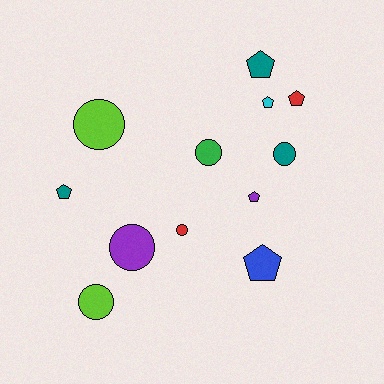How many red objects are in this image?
There are 2 red objects.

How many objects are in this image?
There are 12 objects.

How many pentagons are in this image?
There are 6 pentagons.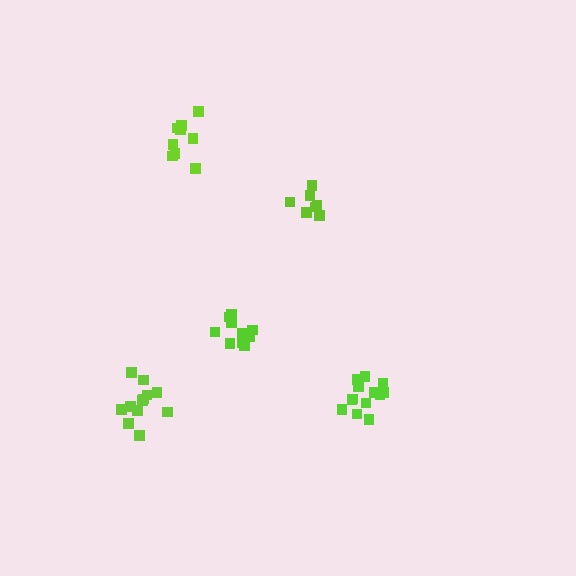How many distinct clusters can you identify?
There are 5 distinct clusters.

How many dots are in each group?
Group 1: 12 dots, Group 2: 10 dots, Group 3: 13 dots, Group 4: 7 dots, Group 5: 10 dots (52 total).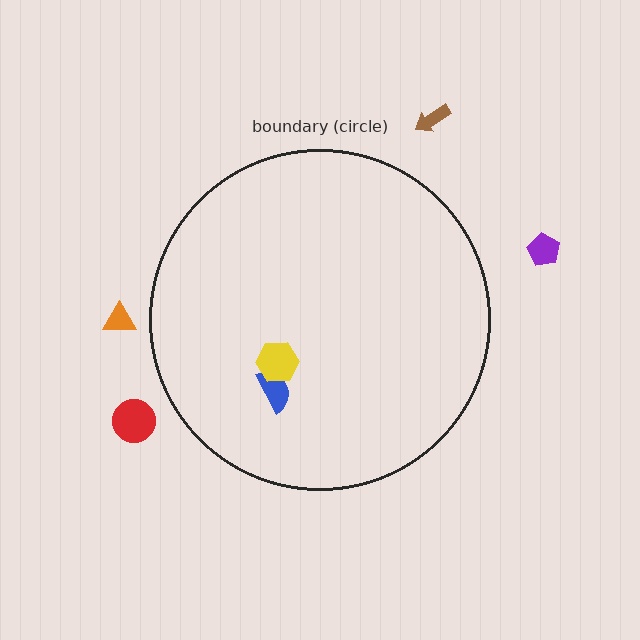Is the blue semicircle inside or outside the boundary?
Inside.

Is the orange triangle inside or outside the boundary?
Outside.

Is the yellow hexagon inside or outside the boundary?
Inside.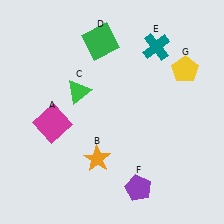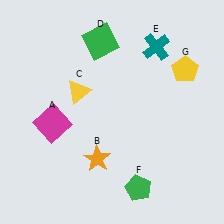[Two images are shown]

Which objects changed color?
C changed from green to yellow. F changed from purple to green.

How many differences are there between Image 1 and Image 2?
There are 2 differences between the two images.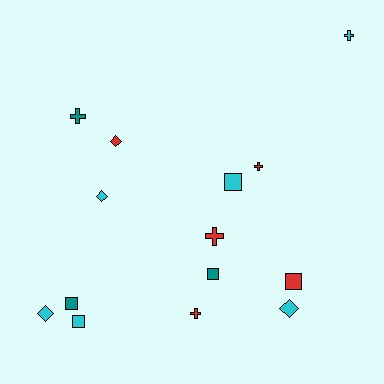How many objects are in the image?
There are 14 objects.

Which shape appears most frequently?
Square, with 5 objects.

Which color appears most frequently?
Cyan, with 6 objects.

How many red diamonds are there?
There is 1 red diamond.